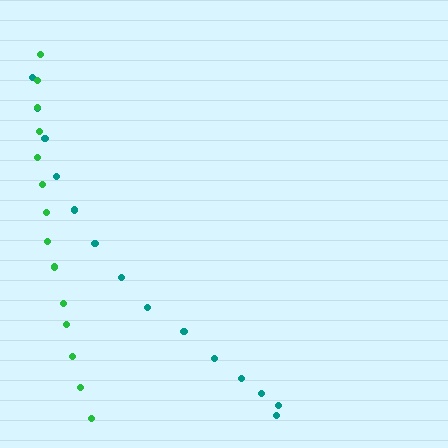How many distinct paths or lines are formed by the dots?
There are 2 distinct paths.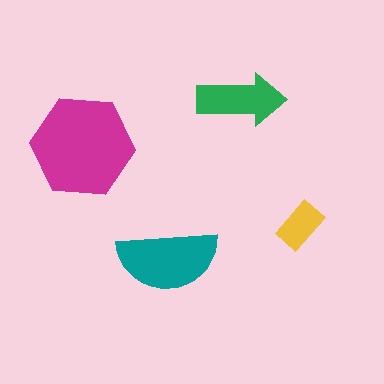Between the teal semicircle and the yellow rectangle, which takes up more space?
The teal semicircle.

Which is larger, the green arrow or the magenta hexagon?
The magenta hexagon.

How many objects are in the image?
There are 4 objects in the image.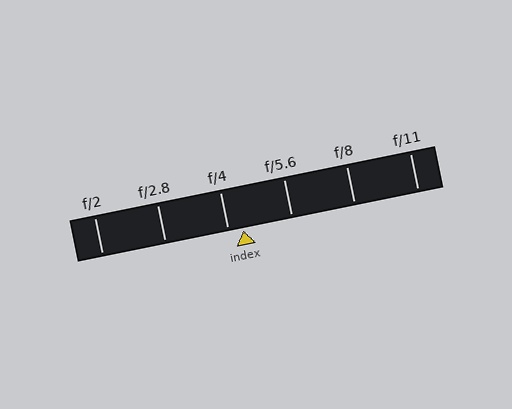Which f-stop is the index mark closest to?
The index mark is closest to f/4.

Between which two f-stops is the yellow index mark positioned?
The index mark is between f/4 and f/5.6.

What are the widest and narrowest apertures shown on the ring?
The widest aperture shown is f/2 and the narrowest is f/11.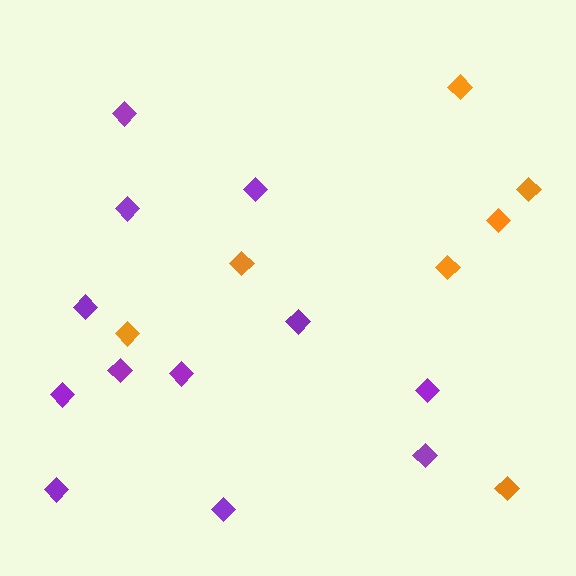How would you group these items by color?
There are 2 groups: one group of purple diamonds (12) and one group of orange diamonds (7).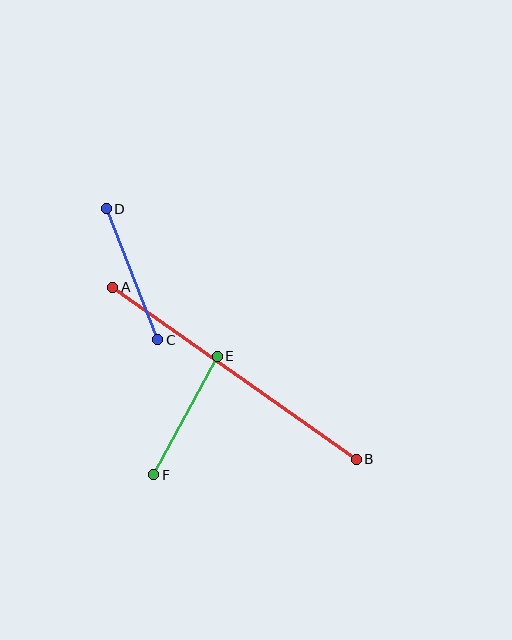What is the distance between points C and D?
The distance is approximately 141 pixels.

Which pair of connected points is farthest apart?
Points A and B are farthest apart.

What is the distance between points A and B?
The distance is approximately 298 pixels.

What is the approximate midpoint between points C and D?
The midpoint is at approximately (132, 274) pixels.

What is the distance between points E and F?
The distance is approximately 134 pixels.